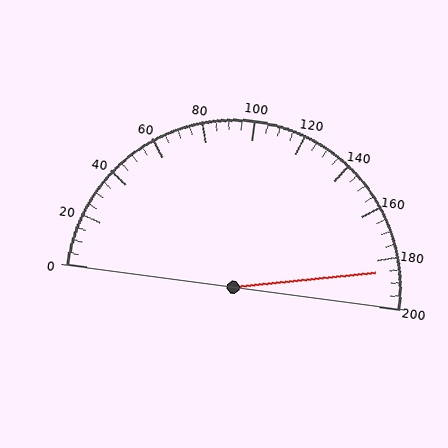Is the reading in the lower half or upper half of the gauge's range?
The reading is in the upper half of the range (0 to 200).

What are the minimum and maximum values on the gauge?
The gauge ranges from 0 to 200.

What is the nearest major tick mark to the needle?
The nearest major tick mark is 180.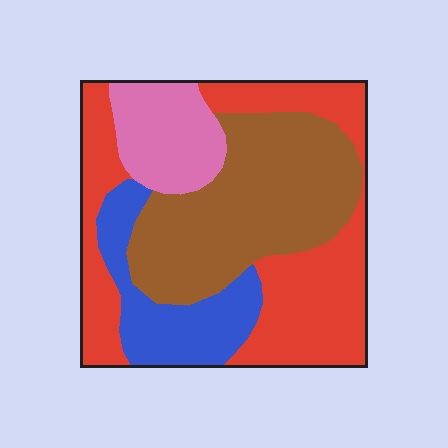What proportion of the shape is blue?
Blue takes up less than a quarter of the shape.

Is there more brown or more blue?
Brown.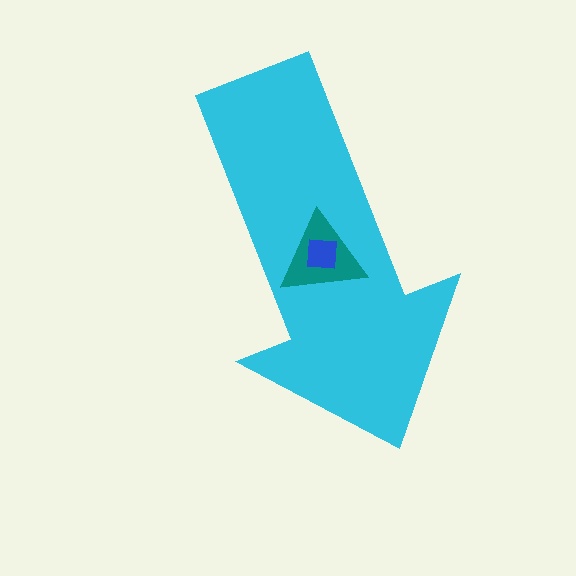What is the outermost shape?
The cyan arrow.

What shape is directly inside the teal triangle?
The blue square.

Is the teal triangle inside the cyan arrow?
Yes.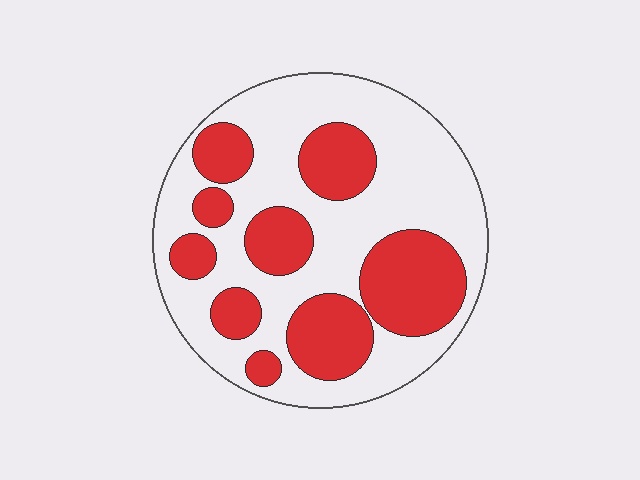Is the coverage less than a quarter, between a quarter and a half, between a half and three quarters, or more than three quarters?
Between a quarter and a half.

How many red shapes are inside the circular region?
9.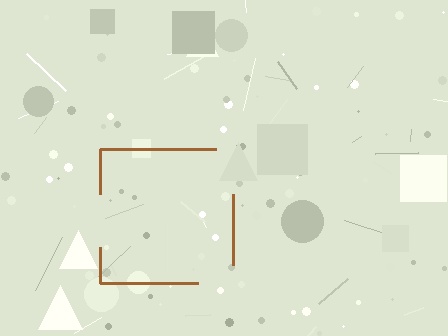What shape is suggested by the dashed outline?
The dashed outline suggests a square.